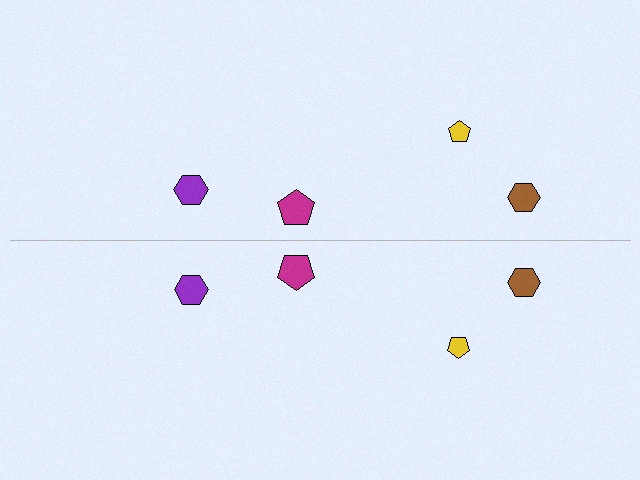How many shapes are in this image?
There are 8 shapes in this image.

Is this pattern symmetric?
Yes, this pattern has bilateral (reflection) symmetry.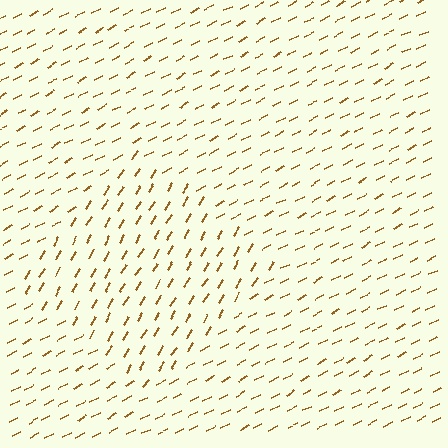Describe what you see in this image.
The image is filled with small brown line segments. A diamond region in the image has lines oriented differently from the surrounding lines, creating a visible texture boundary.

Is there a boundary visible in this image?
Yes, there is a texture boundary formed by a change in line orientation.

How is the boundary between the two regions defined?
The boundary is defined purely by a change in line orientation (approximately 31 degrees difference). All lines are the same color and thickness.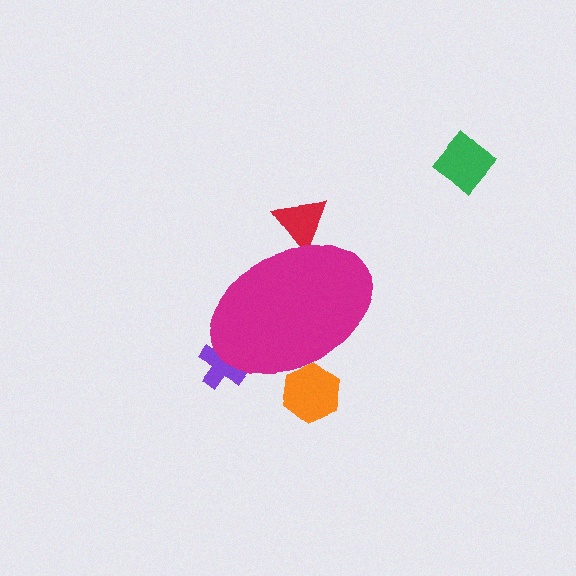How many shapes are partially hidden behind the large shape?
3 shapes are partially hidden.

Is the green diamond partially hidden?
No, the green diamond is fully visible.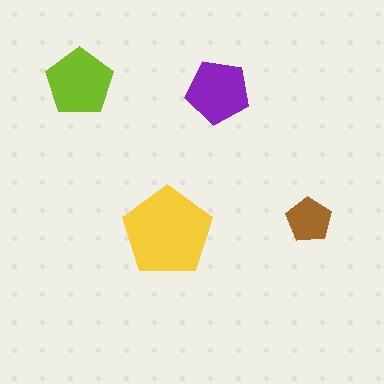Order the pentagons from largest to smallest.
the yellow one, the lime one, the purple one, the brown one.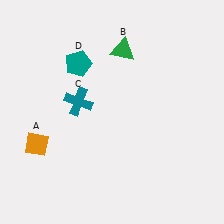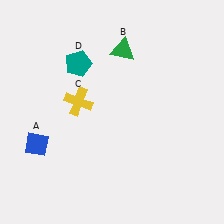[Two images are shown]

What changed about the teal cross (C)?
In Image 1, C is teal. In Image 2, it changed to yellow.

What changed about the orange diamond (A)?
In Image 1, A is orange. In Image 2, it changed to blue.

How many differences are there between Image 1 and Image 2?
There are 2 differences between the two images.